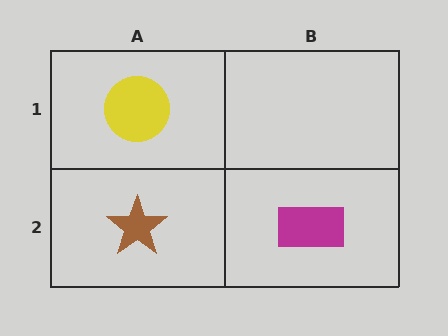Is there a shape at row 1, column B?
No, that cell is empty.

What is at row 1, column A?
A yellow circle.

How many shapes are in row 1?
1 shape.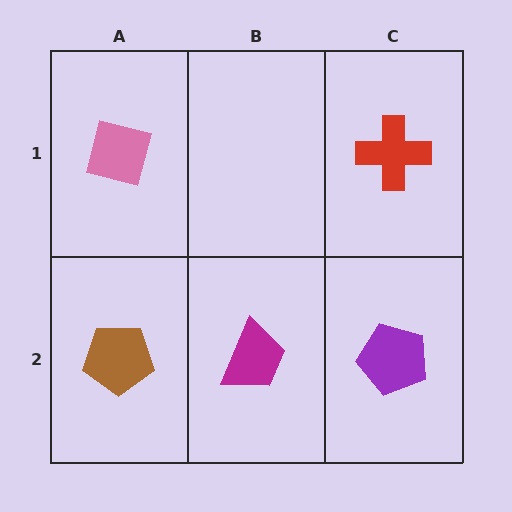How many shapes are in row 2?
3 shapes.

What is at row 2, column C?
A purple pentagon.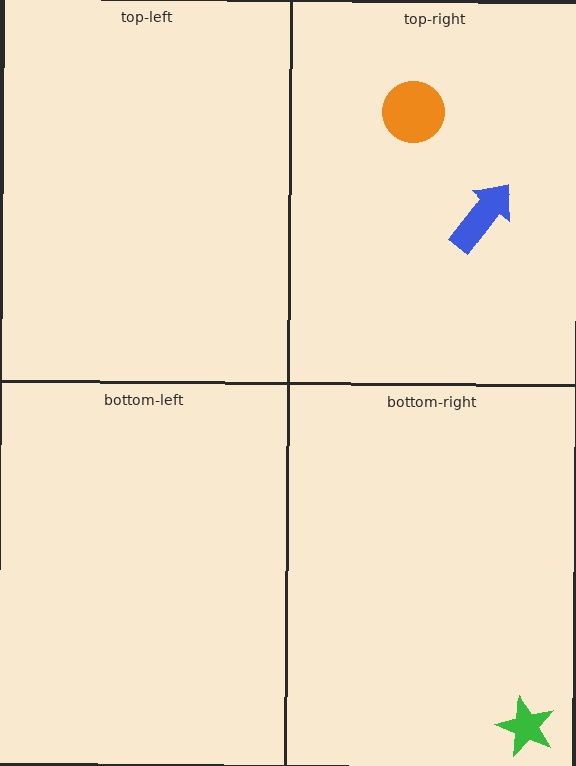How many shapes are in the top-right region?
2.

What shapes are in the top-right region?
The blue arrow, the orange circle.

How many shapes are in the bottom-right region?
1.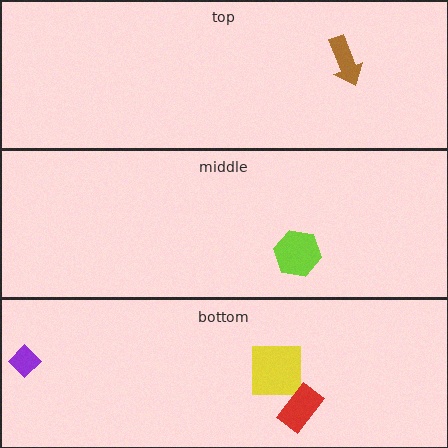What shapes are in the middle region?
The lime hexagon.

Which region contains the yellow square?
The bottom region.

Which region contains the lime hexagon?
The middle region.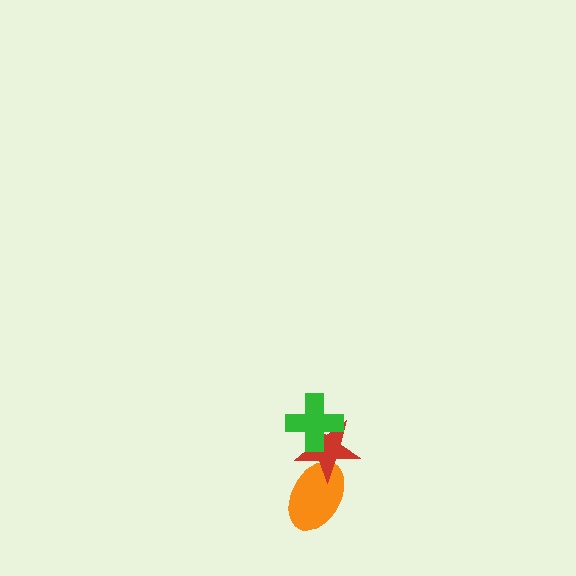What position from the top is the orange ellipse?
The orange ellipse is 3rd from the top.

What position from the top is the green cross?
The green cross is 1st from the top.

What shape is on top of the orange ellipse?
The red star is on top of the orange ellipse.